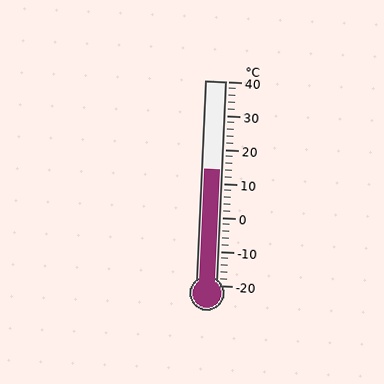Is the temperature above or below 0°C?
The temperature is above 0°C.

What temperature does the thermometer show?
The thermometer shows approximately 14°C.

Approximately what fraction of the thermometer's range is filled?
The thermometer is filled to approximately 55% of its range.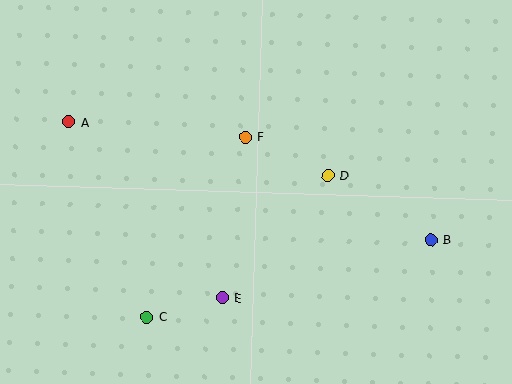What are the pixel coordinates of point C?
Point C is at (147, 317).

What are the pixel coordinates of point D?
Point D is at (328, 175).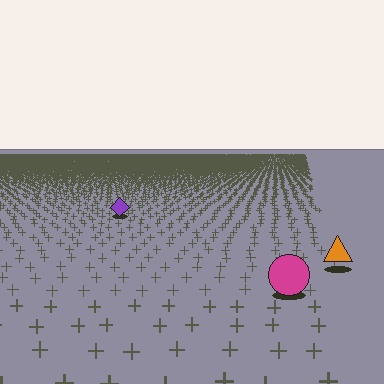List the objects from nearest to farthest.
From nearest to farthest: the magenta circle, the orange triangle, the purple diamond.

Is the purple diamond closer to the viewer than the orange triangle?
No. The orange triangle is closer — you can tell from the texture gradient: the ground texture is coarser near it.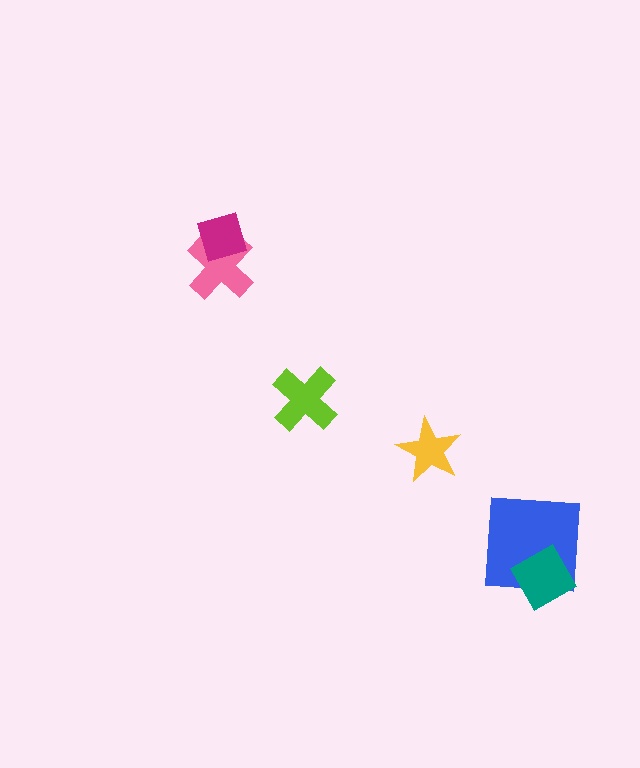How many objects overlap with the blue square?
1 object overlaps with the blue square.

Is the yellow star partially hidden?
No, no other shape covers it.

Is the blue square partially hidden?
Yes, it is partially covered by another shape.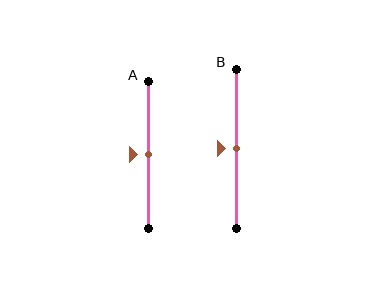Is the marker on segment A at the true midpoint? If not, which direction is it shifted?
Yes, the marker on segment A is at the true midpoint.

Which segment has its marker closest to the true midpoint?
Segment A has its marker closest to the true midpoint.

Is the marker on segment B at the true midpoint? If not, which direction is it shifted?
Yes, the marker on segment B is at the true midpoint.